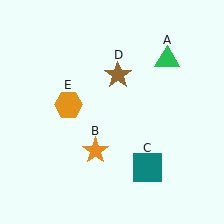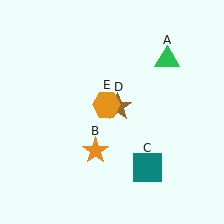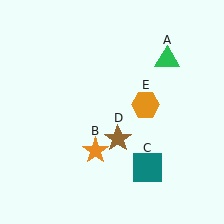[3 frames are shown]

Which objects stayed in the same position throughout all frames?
Green triangle (object A) and orange star (object B) and teal square (object C) remained stationary.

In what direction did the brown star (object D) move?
The brown star (object D) moved down.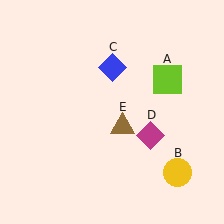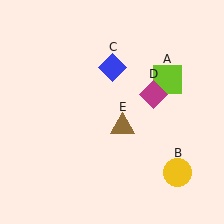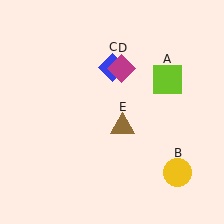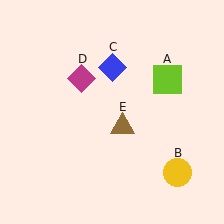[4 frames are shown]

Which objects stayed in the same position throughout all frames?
Lime square (object A) and yellow circle (object B) and blue diamond (object C) and brown triangle (object E) remained stationary.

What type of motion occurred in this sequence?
The magenta diamond (object D) rotated counterclockwise around the center of the scene.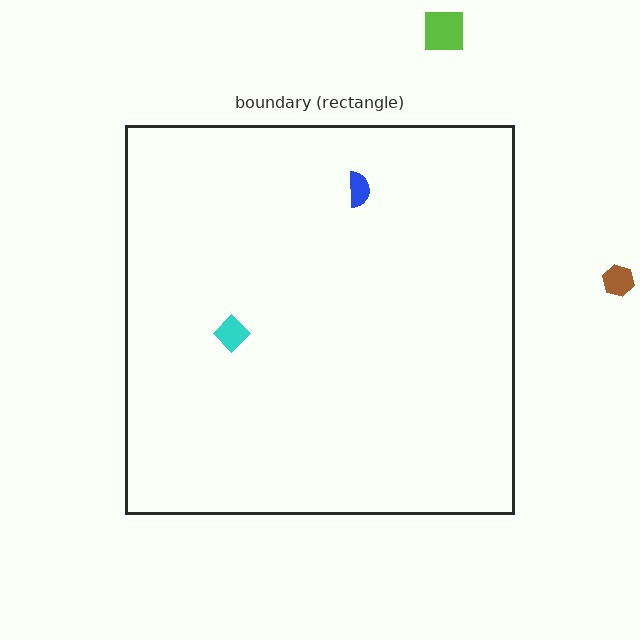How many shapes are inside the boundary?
2 inside, 2 outside.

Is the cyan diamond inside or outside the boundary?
Inside.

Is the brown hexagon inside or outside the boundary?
Outside.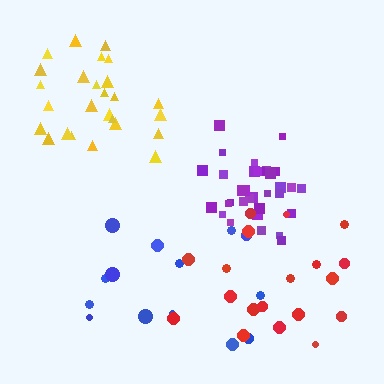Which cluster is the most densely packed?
Purple.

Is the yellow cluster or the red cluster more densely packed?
Yellow.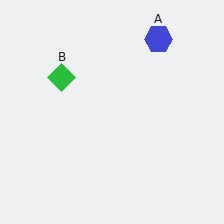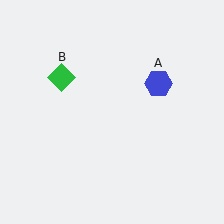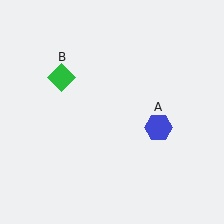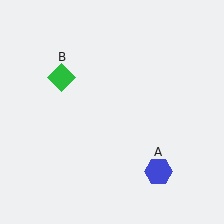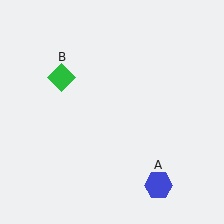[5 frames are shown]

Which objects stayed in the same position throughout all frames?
Green diamond (object B) remained stationary.